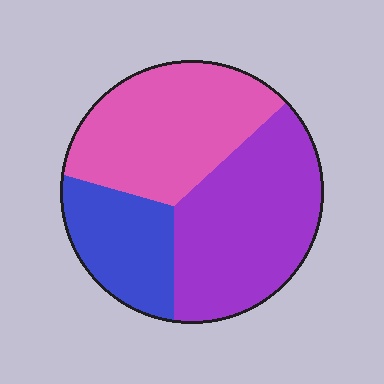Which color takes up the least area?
Blue, at roughly 20%.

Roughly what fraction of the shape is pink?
Pink takes up between a quarter and a half of the shape.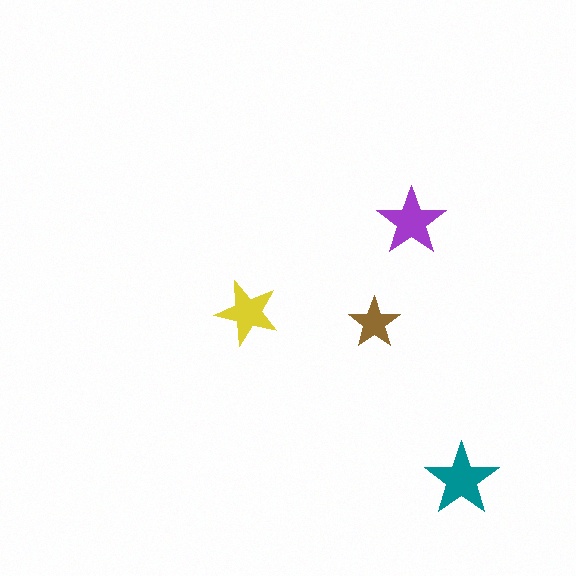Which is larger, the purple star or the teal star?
The teal one.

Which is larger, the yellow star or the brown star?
The yellow one.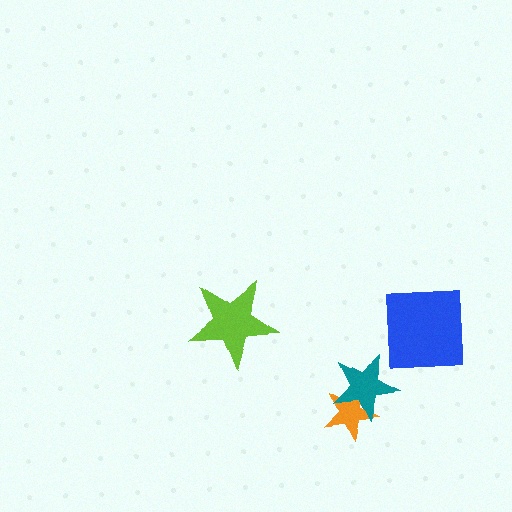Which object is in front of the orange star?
The teal star is in front of the orange star.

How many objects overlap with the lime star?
0 objects overlap with the lime star.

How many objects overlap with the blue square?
0 objects overlap with the blue square.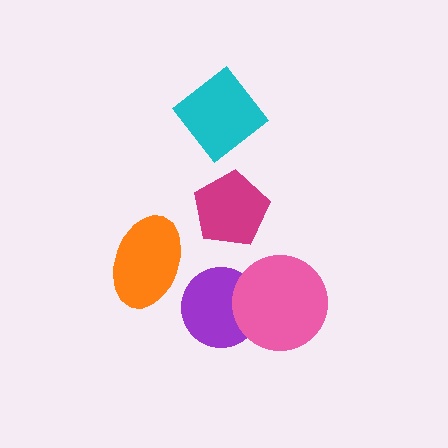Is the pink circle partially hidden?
No, no other shape covers it.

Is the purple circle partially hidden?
Yes, it is partially covered by another shape.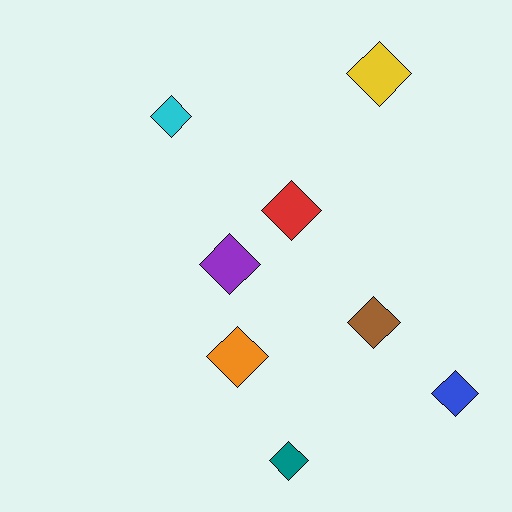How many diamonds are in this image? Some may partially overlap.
There are 8 diamonds.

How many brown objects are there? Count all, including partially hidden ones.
There is 1 brown object.